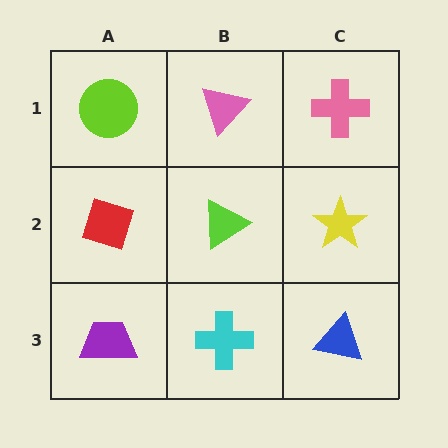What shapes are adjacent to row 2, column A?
A lime circle (row 1, column A), a purple trapezoid (row 3, column A), a lime triangle (row 2, column B).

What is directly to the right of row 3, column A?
A cyan cross.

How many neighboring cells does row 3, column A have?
2.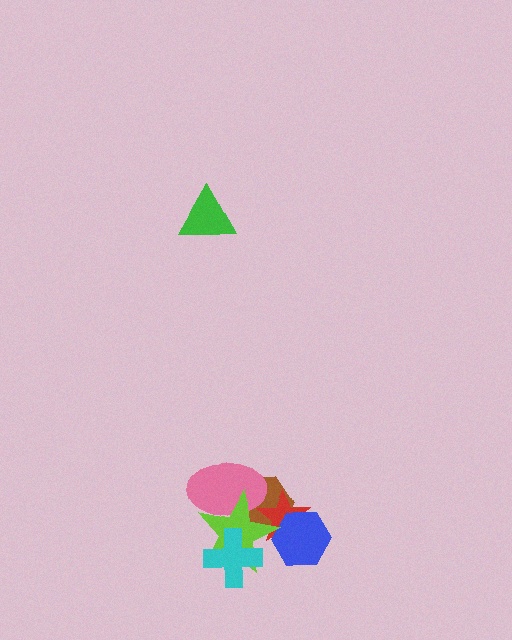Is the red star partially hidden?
Yes, it is partially covered by another shape.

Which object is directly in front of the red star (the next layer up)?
The blue hexagon is directly in front of the red star.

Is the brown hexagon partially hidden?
Yes, it is partially covered by another shape.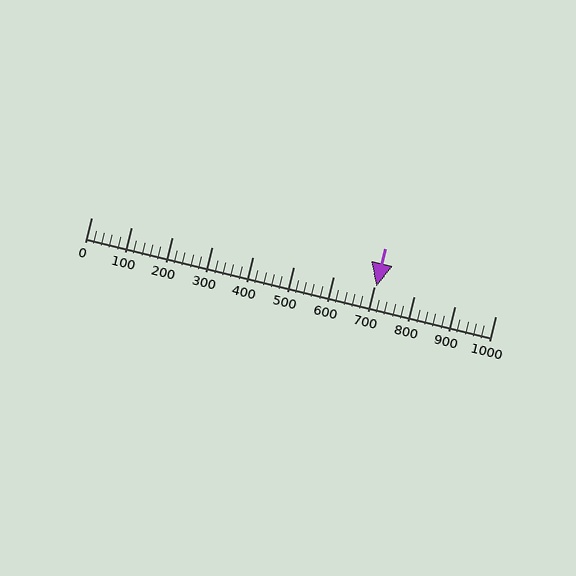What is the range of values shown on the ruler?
The ruler shows values from 0 to 1000.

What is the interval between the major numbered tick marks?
The major tick marks are spaced 100 units apart.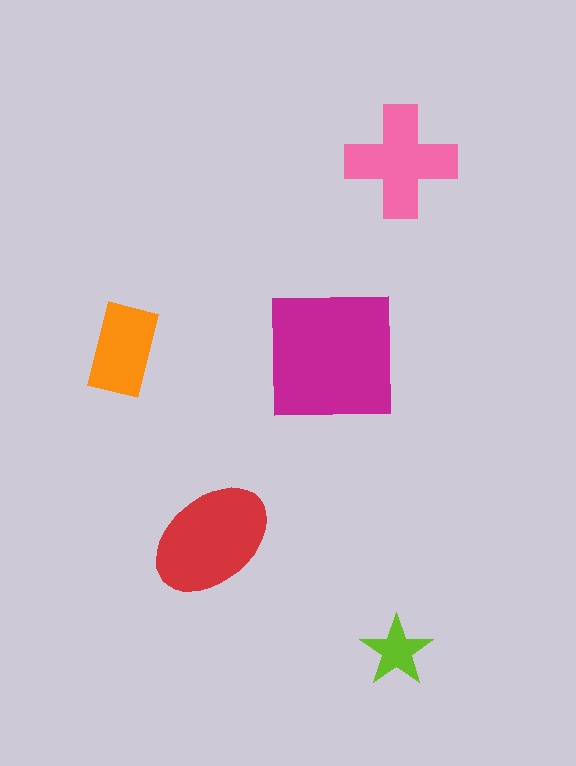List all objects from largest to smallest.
The magenta square, the red ellipse, the pink cross, the orange rectangle, the lime star.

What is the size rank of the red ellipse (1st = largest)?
2nd.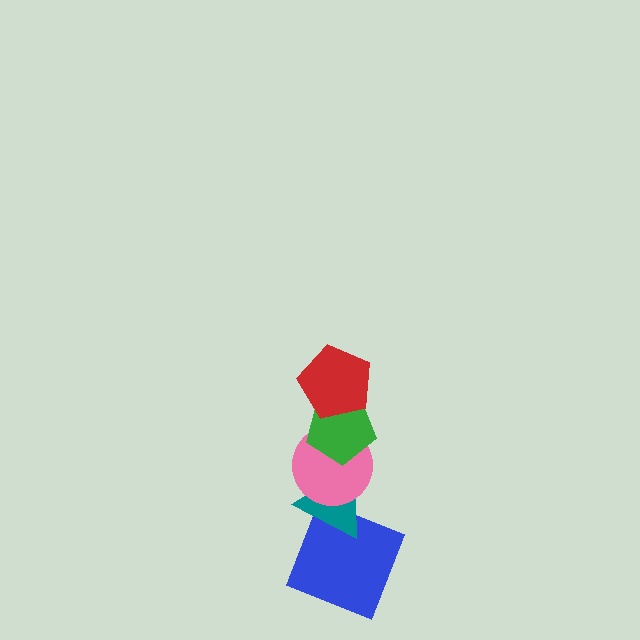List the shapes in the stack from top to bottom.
From top to bottom: the red pentagon, the green pentagon, the pink circle, the teal triangle, the blue square.